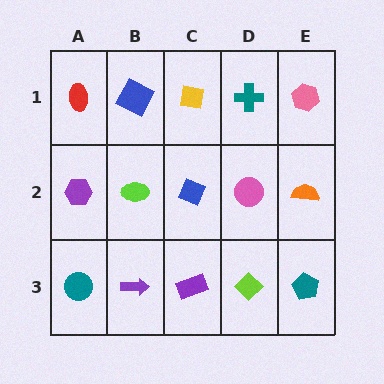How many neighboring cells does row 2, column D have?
4.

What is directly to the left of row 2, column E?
A pink circle.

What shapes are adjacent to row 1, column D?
A pink circle (row 2, column D), a yellow square (row 1, column C), a pink hexagon (row 1, column E).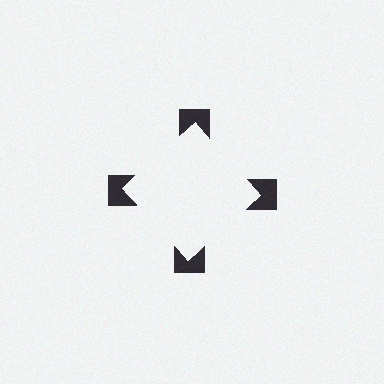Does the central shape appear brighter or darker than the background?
It typically appears slightly brighter than the background, even though no actual brightness change is drawn.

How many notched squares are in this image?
There are 4 — one at each vertex of the illusory square.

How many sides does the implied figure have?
4 sides.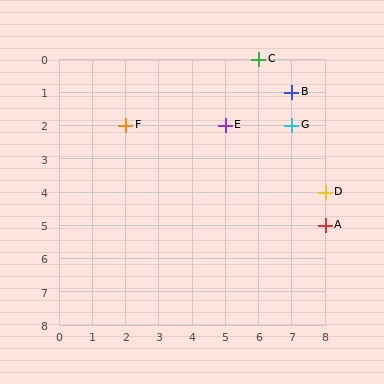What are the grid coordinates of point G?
Point G is at grid coordinates (7, 2).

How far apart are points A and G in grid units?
Points A and G are 1 column and 3 rows apart (about 3.2 grid units diagonally).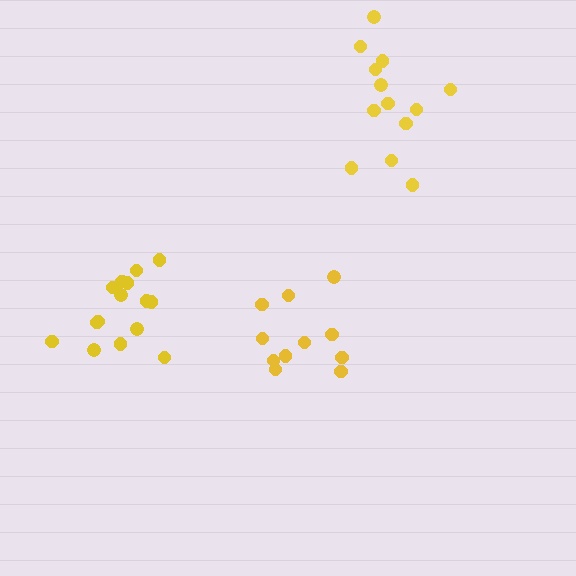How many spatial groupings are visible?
There are 3 spatial groupings.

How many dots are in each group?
Group 1: 15 dots, Group 2: 11 dots, Group 3: 13 dots (39 total).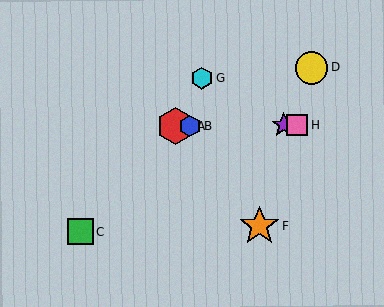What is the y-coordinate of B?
Object B is at y≈126.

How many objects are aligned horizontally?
4 objects (A, B, E, H) are aligned horizontally.